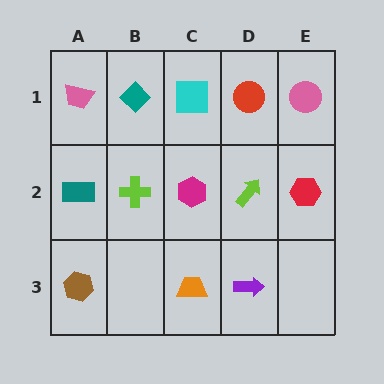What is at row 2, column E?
A red hexagon.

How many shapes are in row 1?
5 shapes.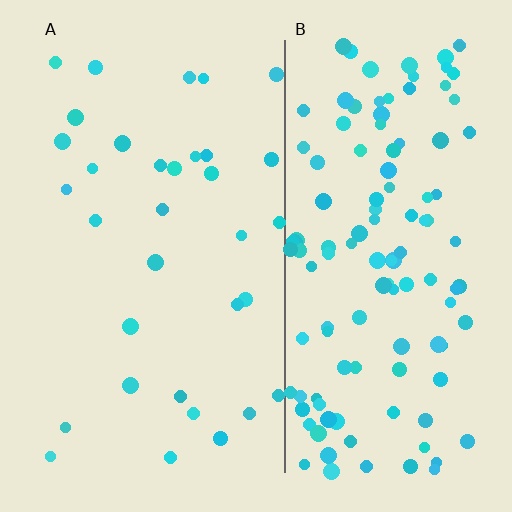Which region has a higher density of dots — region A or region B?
B (the right).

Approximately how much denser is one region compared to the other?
Approximately 3.8× — region B over region A.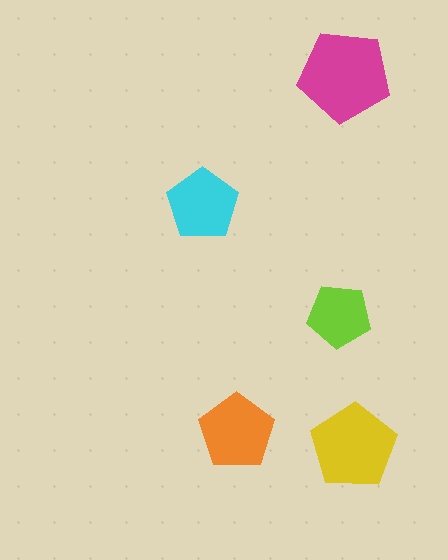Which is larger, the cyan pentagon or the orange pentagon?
The orange one.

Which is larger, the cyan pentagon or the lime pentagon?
The cyan one.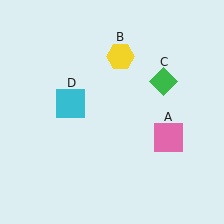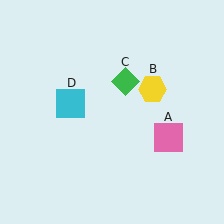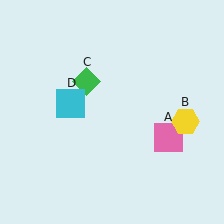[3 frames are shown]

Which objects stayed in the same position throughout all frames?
Pink square (object A) and cyan square (object D) remained stationary.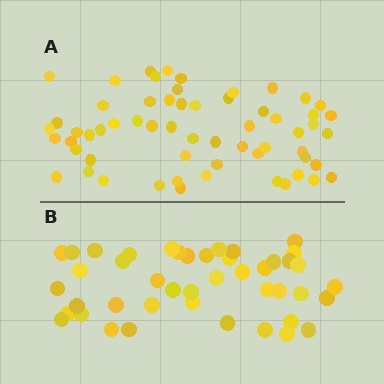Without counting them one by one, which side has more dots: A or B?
Region A (the top region) has more dots.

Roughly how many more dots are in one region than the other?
Region A has approximately 15 more dots than region B.